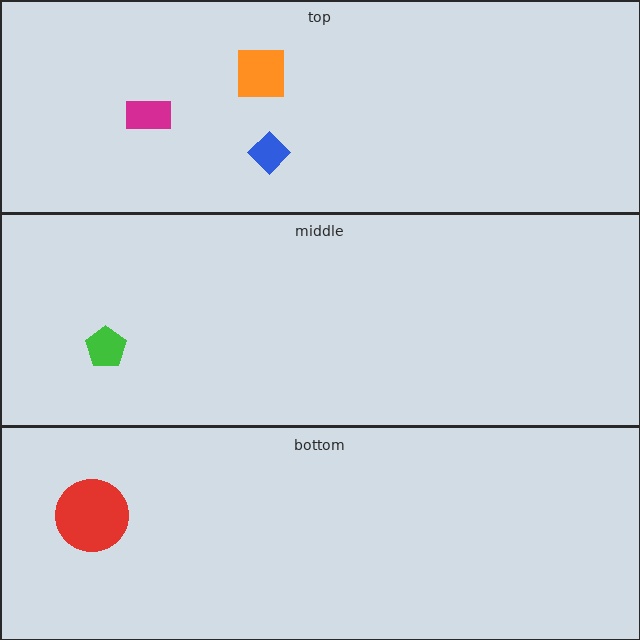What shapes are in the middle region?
The green pentagon.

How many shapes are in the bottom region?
1.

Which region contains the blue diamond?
The top region.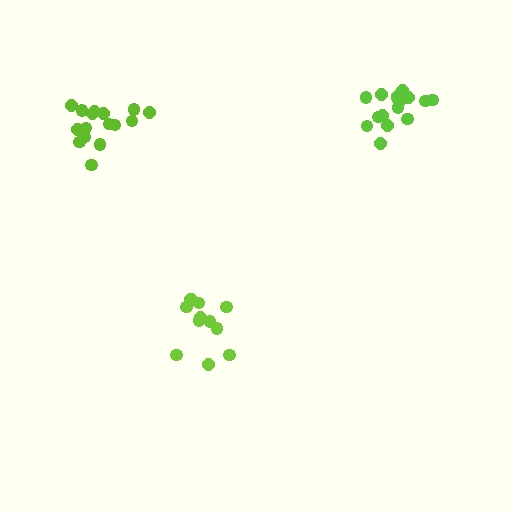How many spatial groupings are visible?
There are 3 spatial groupings.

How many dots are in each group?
Group 1: 12 dots, Group 2: 16 dots, Group 3: 16 dots (44 total).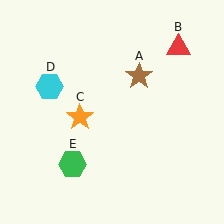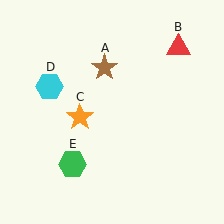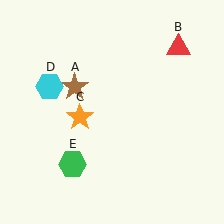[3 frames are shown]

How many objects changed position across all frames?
1 object changed position: brown star (object A).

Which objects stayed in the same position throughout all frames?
Red triangle (object B) and orange star (object C) and cyan hexagon (object D) and green hexagon (object E) remained stationary.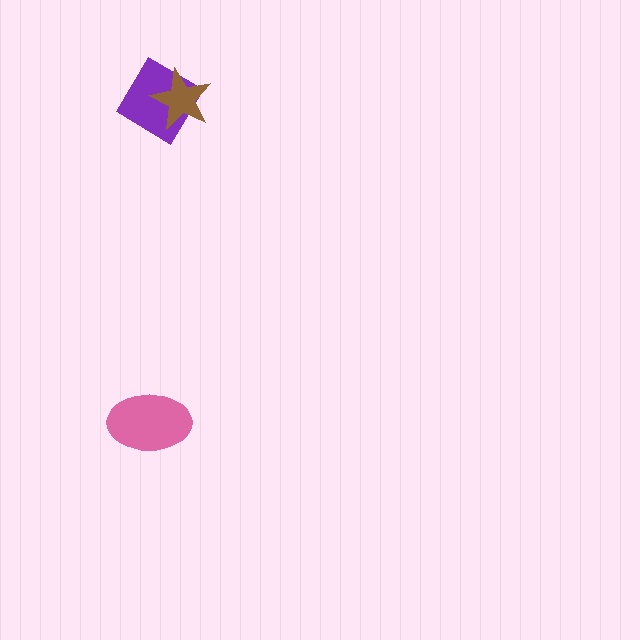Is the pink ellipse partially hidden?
No, no other shape covers it.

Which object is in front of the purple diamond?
The brown star is in front of the purple diamond.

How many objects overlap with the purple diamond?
1 object overlaps with the purple diamond.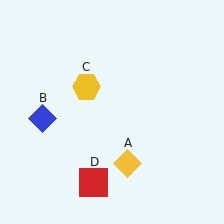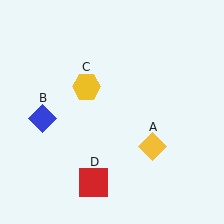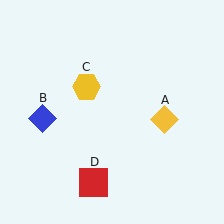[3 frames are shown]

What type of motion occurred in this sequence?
The yellow diamond (object A) rotated counterclockwise around the center of the scene.